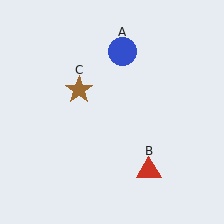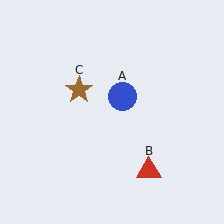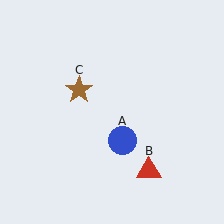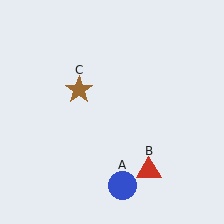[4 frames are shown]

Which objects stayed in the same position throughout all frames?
Red triangle (object B) and brown star (object C) remained stationary.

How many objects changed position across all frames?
1 object changed position: blue circle (object A).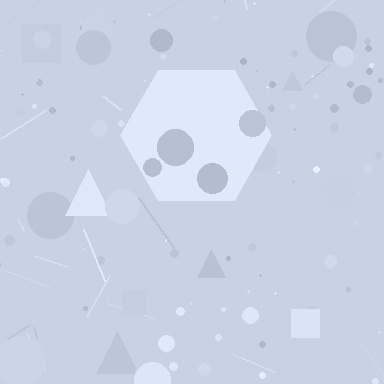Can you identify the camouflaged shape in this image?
The camouflaged shape is a hexagon.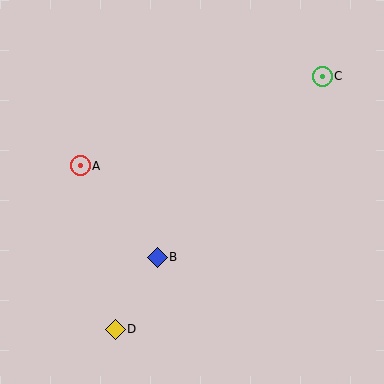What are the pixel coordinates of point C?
Point C is at (322, 76).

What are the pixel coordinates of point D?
Point D is at (115, 329).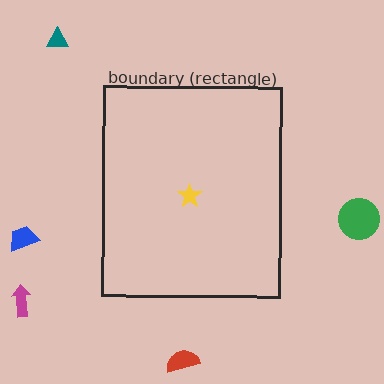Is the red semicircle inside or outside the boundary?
Outside.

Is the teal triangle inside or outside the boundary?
Outside.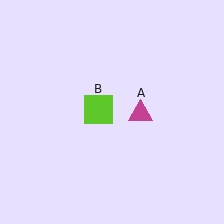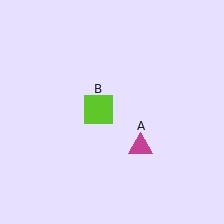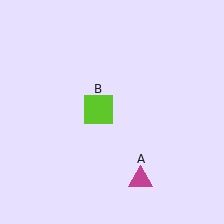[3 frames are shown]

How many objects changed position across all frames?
1 object changed position: magenta triangle (object A).